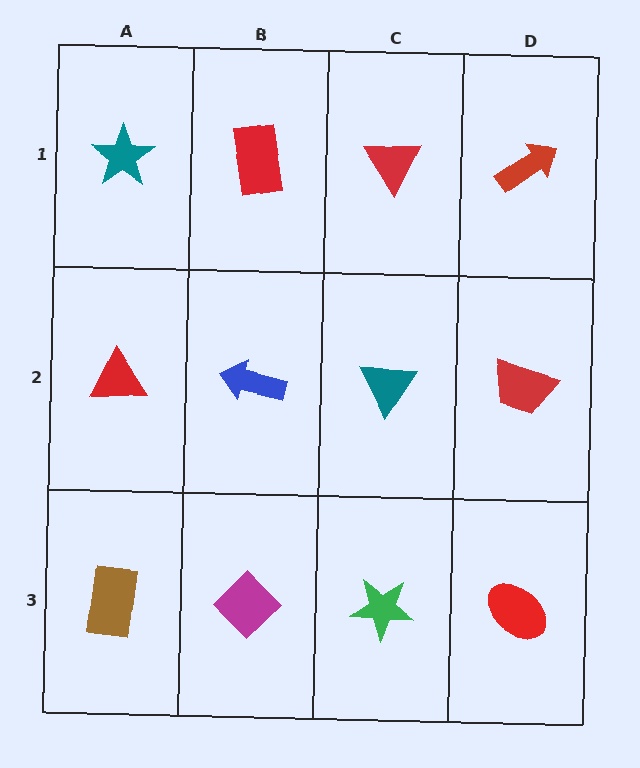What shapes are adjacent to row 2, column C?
A red triangle (row 1, column C), a green star (row 3, column C), a blue arrow (row 2, column B), a red trapezoid (row 2, column D).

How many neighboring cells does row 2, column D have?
3.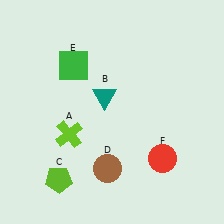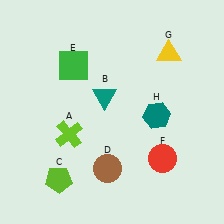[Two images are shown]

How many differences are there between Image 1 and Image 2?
There are 2 differences between the two images.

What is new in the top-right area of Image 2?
A yellow triangle (G) was added in the top-right area of Image 2.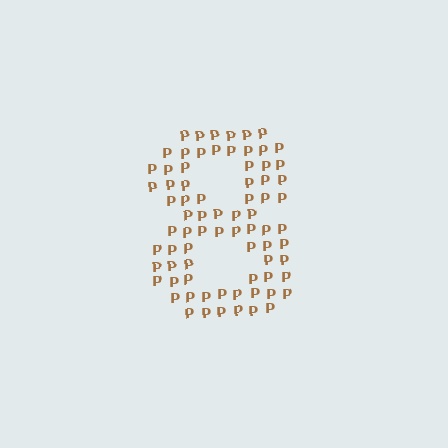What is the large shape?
The large shape is the digit 8.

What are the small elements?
The small elements are letter P's.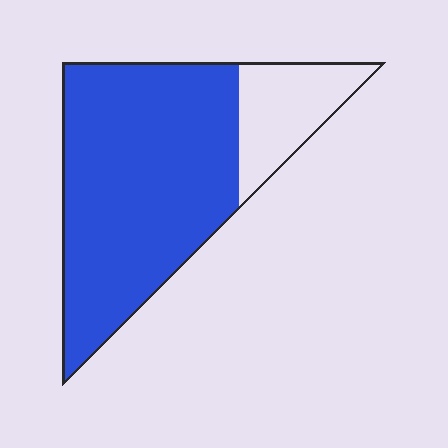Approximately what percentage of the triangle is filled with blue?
Approximately 80%.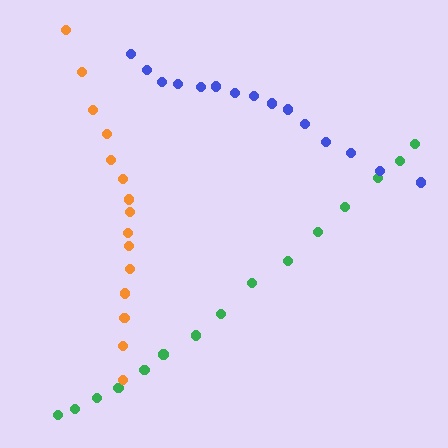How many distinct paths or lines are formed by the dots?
There are 3 distinct paths.